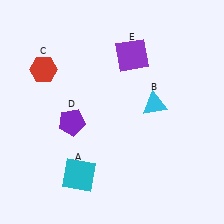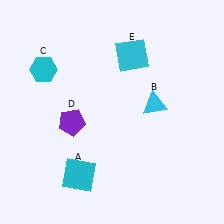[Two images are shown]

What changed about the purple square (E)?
In Image 1, E is purple. In Image 2, it changed to cyan.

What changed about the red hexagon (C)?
In Image 1, C is red. In Image 2, it changed to cyan.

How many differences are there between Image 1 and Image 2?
There are 2 differences between the two images.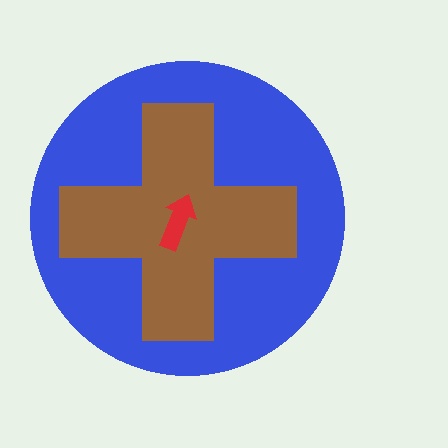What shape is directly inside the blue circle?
The brown cross.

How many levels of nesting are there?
3.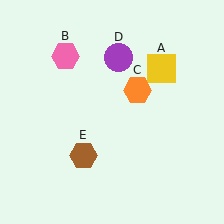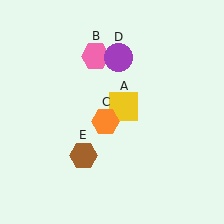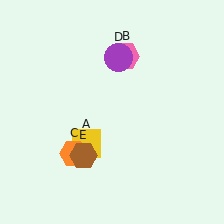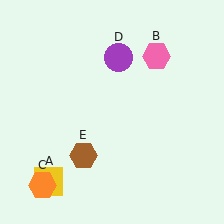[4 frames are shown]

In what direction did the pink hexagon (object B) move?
The pink hexagon (object B) moved right.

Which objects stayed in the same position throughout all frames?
Purple circle (object D) and brown hexagon (object E) remained stationary.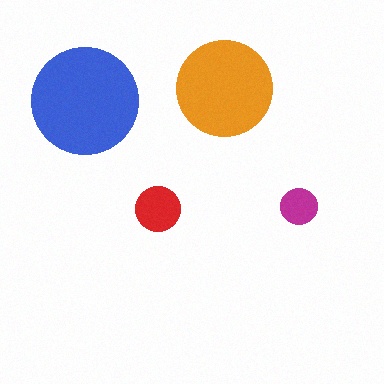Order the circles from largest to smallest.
the blue one, the orange one, the red one, the magenta one.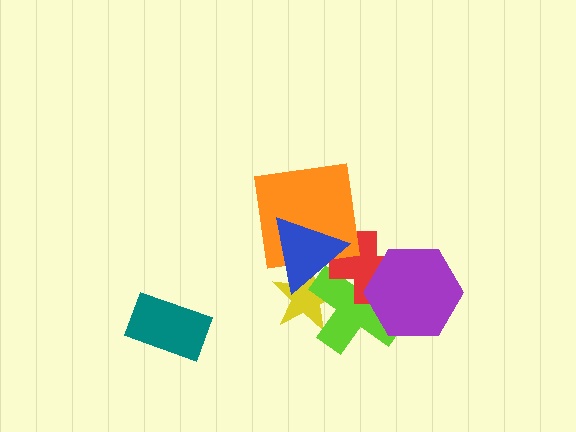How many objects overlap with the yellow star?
2 objects overlap with the yellow star.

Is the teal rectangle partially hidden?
No, no other shape covers it.